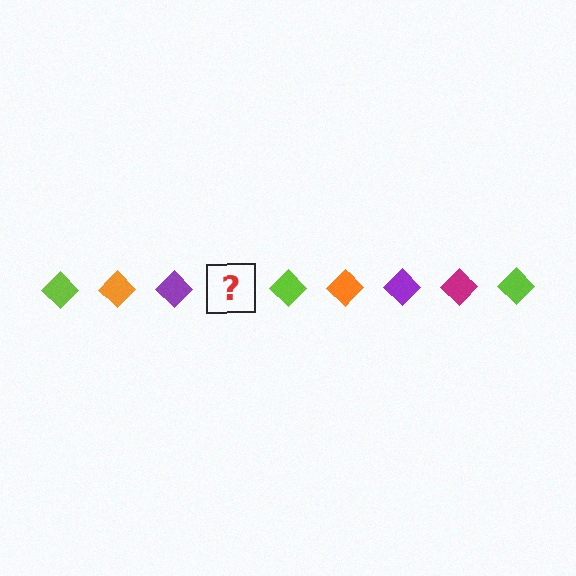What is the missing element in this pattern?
The missing element is a magenta diamond.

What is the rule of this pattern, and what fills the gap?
The rule is that the pattern cycles through lime, orange, purple, magenta diamonds. The gap should be filled with a magenta diamond.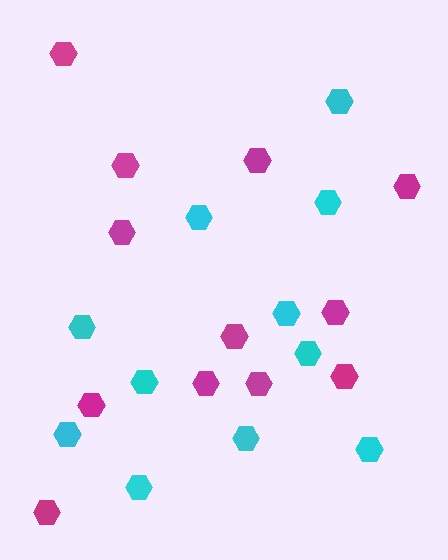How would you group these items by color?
There are 2 groups: one group of cyan hexagons (11) and one group of magenta hexagons (12).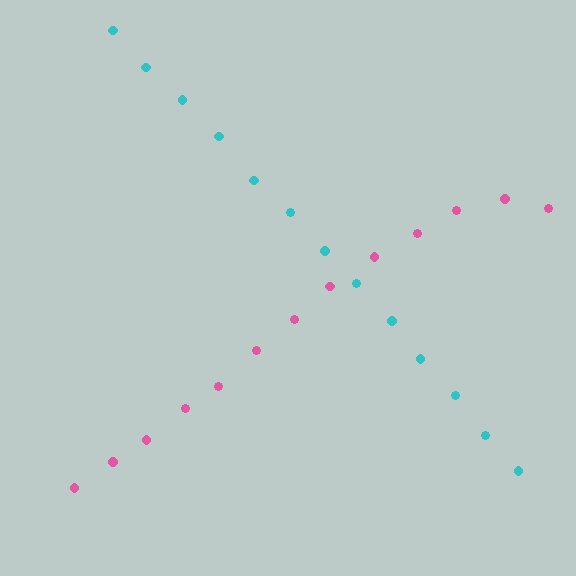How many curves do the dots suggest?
There are 2 distinct paths.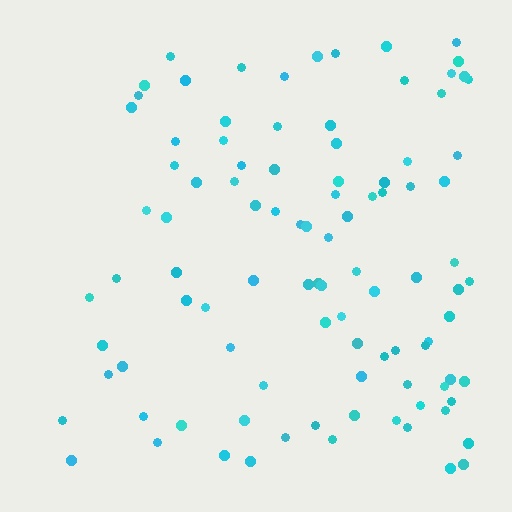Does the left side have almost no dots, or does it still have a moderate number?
Still a moderate number, just noticeably fewer than the right.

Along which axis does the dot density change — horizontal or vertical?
Horizontal.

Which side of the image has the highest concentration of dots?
The right.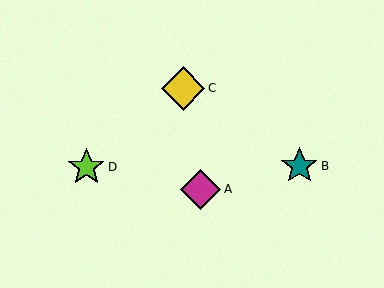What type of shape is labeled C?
Shape C is a yellow diamond.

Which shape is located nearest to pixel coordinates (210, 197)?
The magenta diamond (labeled A) at (201, 189) is nearest to that location.